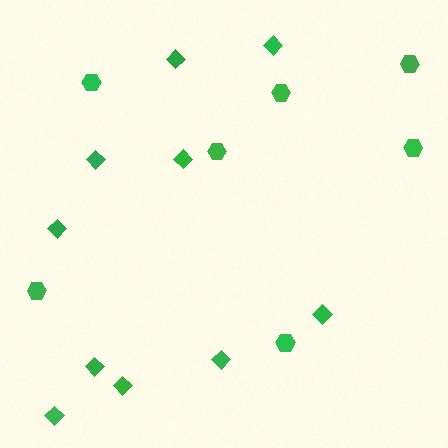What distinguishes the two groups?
There are 2 groups: one group of hexagons (7) and one group of diamonds (10).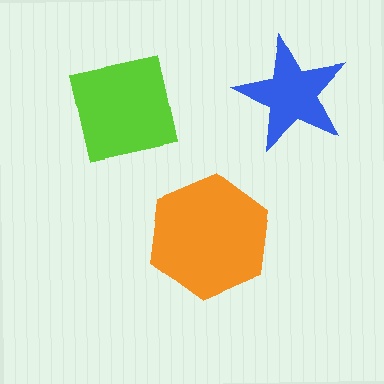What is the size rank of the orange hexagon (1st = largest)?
1st.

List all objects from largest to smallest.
The orange hexagon, the lime square, the blue star.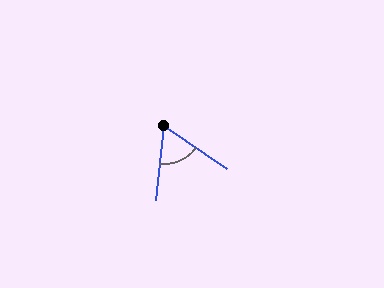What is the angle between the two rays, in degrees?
Approximately 62 degrees.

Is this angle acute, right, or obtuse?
It is acute.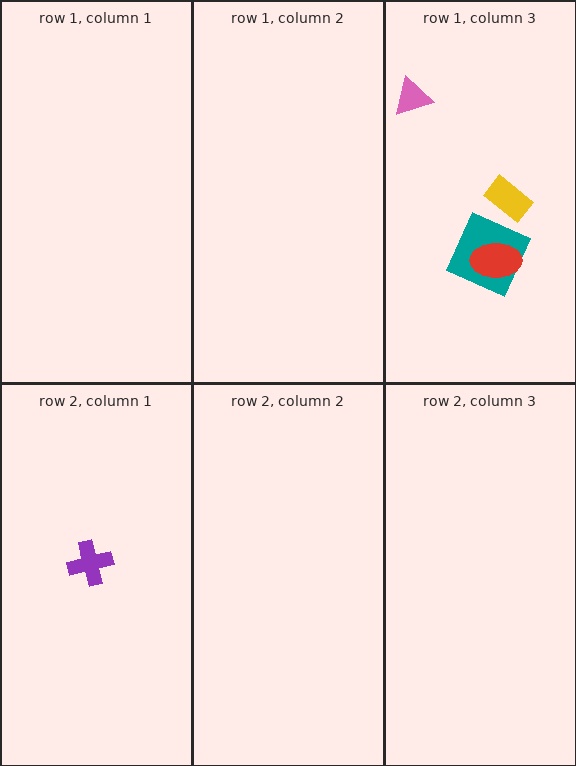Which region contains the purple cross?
The row 2, column 1 region.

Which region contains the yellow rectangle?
The row 1, column 3 region.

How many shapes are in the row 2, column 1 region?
1.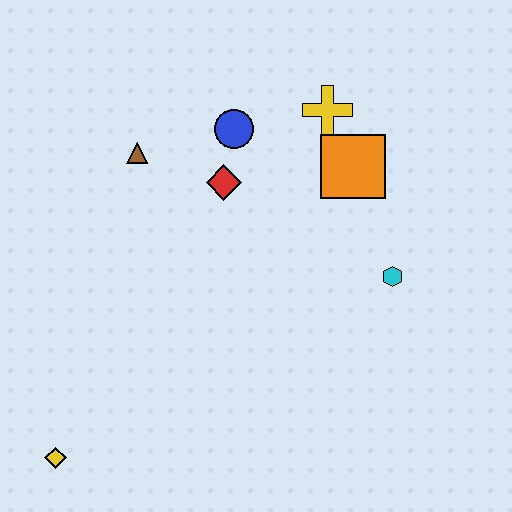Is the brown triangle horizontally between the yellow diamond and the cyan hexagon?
Yes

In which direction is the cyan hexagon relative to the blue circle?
The cyan hexagon is to the right of the blue circle.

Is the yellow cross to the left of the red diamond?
No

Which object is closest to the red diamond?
The blue circle is closest to the red diamond.